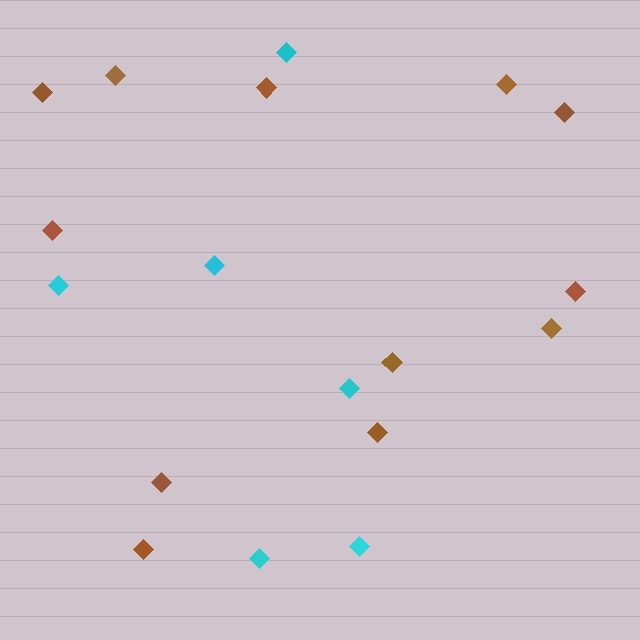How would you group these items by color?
There are 2 groups: one group of brown diamonds (12) and one group of cyan diamonds (6).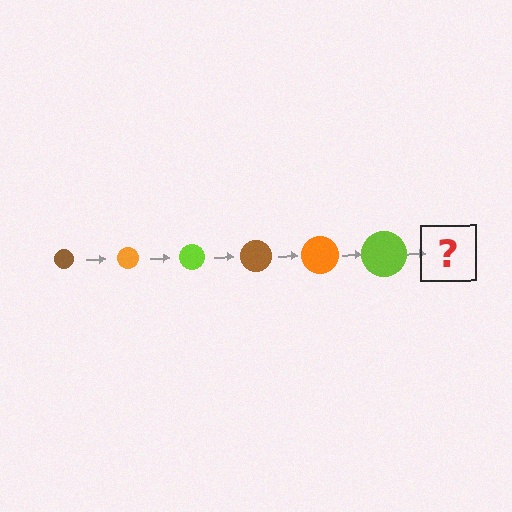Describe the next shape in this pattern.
It should be a brown circle, larger than the previous one.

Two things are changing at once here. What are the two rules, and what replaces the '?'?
The two rules are that the circle grows larger each step and the color cycles through brown, orange, and lime. The '?' should be a brown circle, larger than the previous one.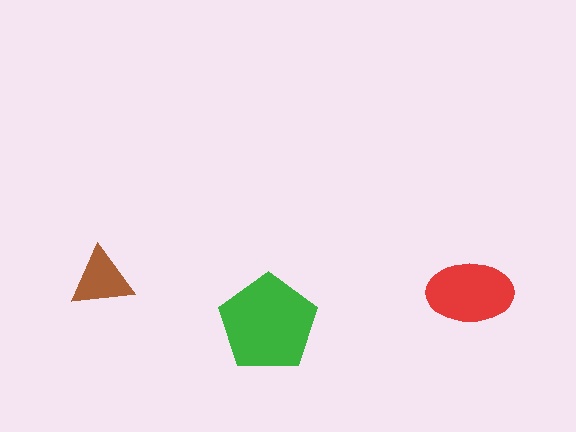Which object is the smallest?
The brown triangle.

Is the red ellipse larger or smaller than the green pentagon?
Smaller.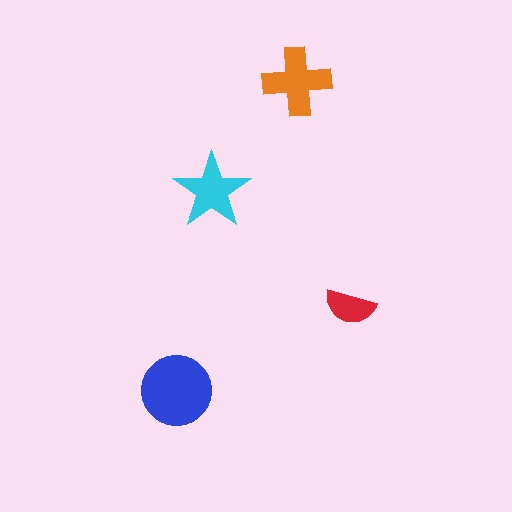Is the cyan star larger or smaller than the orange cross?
Smaller.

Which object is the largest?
The blue circle.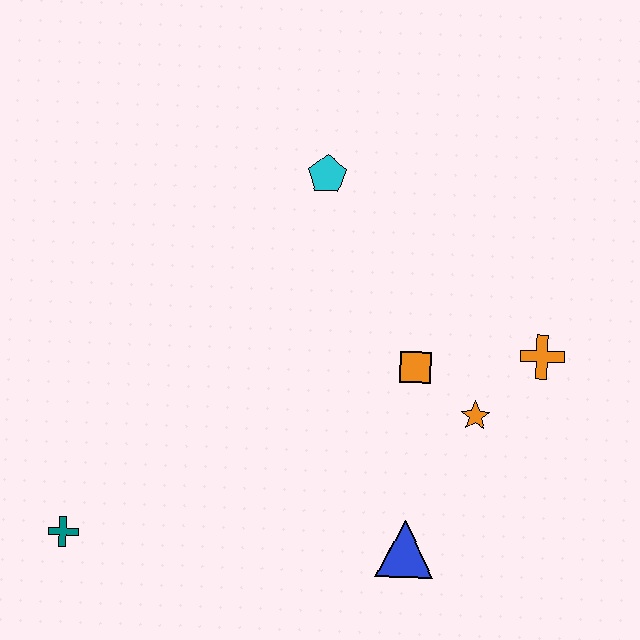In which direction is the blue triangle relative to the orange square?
The blue triangle is below the orange square.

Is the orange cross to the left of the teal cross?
No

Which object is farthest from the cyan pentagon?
The teal cross is farthest from the cyan pentagon.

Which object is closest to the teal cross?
The blue triangle is closest to the teal cross.